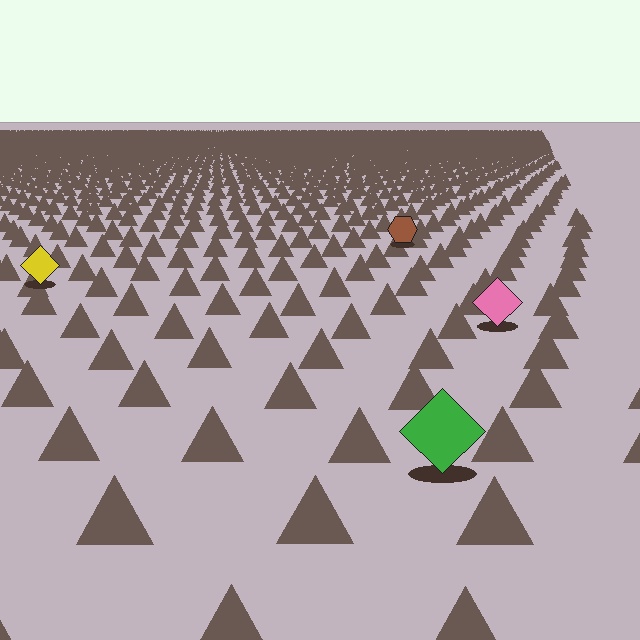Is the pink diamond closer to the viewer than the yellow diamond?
Yes. The pink diamond is closer — you can tell from the texture gradient: the ground texture is coarser near it.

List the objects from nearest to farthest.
From nearest to farthest: the green diamond, the pink diamond, the yellow diamond, the brown hexagon.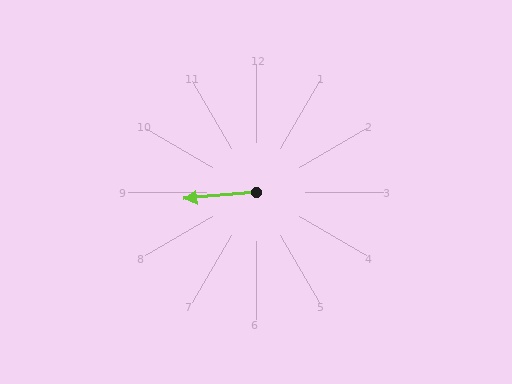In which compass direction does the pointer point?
West.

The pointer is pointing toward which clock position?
Roughly 9 o'clock.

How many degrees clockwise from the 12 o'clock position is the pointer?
Approximately 265 degrees.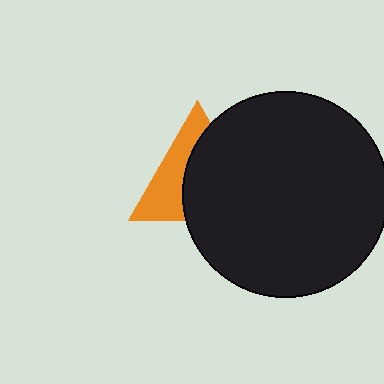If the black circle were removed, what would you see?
You would see the complete orange triangle.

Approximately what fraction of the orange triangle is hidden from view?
Roughly 58% of the orange triangle is hidden behind the black circle.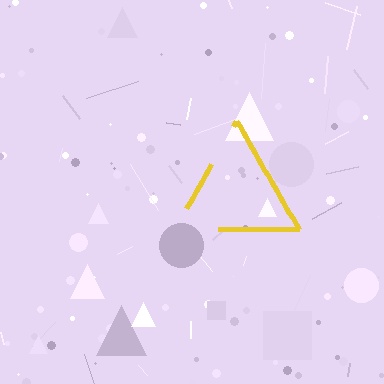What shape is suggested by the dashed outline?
The dashed outline suggests a triangle.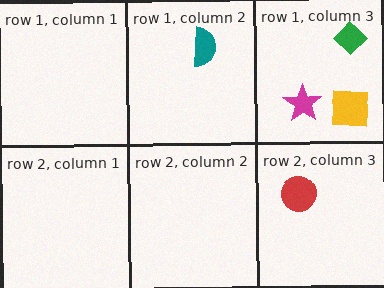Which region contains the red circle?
The row 2, column 3 region.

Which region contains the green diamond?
The row 1, column 3 region.